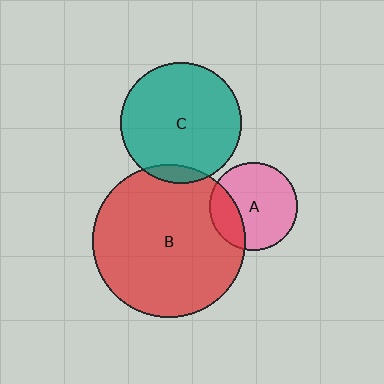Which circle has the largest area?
Circle B (red).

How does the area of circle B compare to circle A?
Approximately 3.0 times.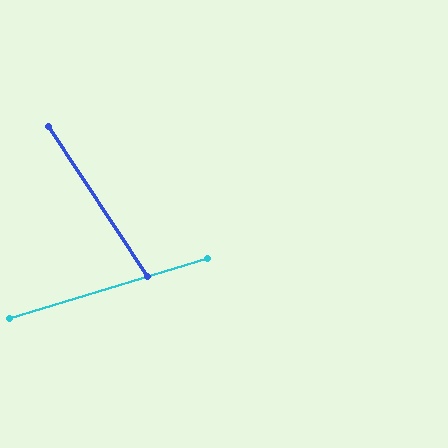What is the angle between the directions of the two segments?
Approximately 73 degrees.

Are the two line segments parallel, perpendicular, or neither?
Neither parallel nor perpendicular — they differ by about 73°.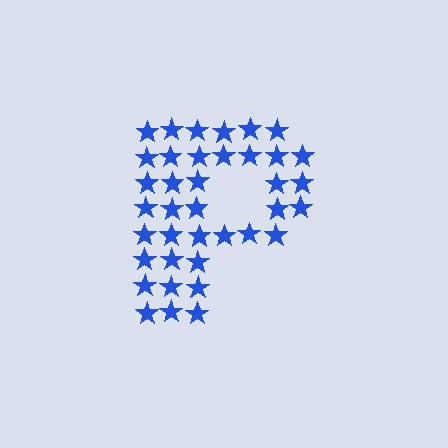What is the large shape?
The large shape is the letter P.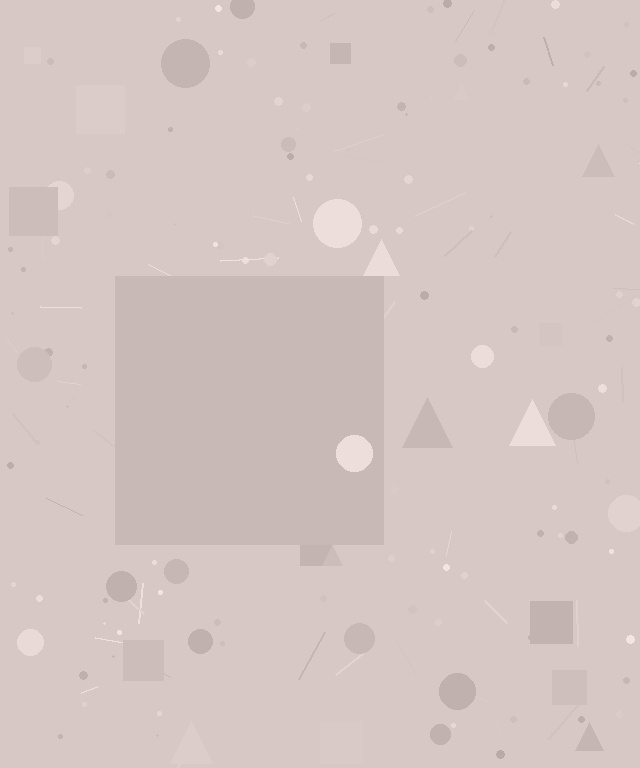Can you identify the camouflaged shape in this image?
The camouflaged shape is a square.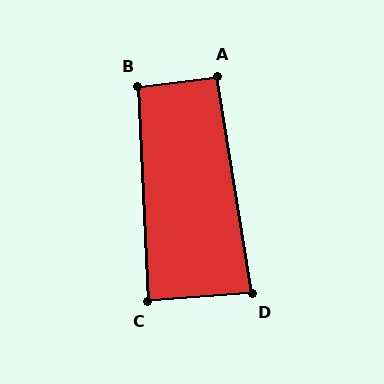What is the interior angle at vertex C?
Approximately 88 degrees (approximately right).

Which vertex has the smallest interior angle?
D, at approximately 85 degrees.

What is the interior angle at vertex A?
Approximately 92 degrees (approximately right).